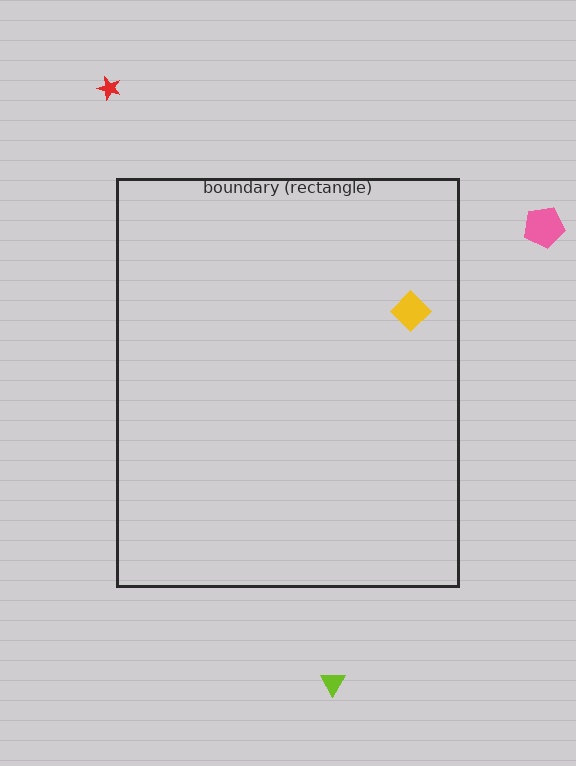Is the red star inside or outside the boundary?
Outside.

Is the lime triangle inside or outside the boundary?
Outside.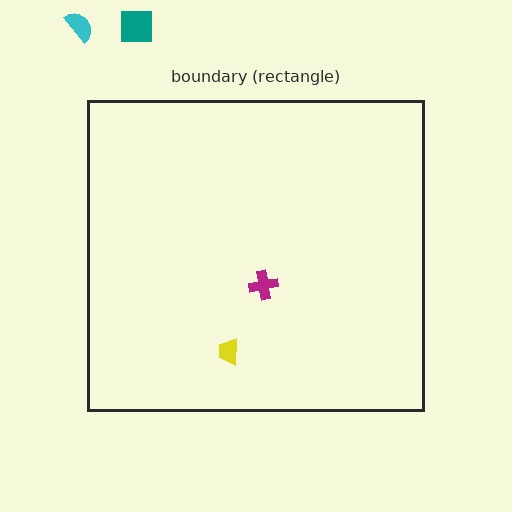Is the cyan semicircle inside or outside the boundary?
Outside.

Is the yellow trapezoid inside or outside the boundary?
Inside.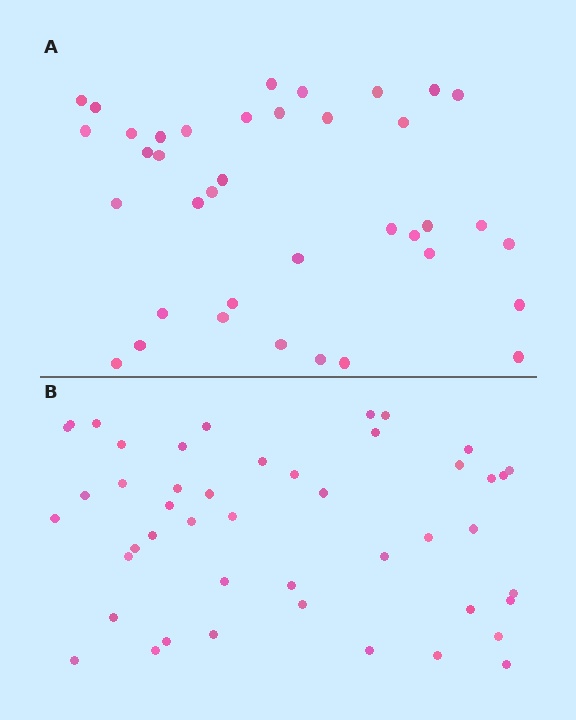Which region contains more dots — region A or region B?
Region B (the bottom region) has more dots.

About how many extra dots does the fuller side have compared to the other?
Region B has roughly 8 or so more dots than region A.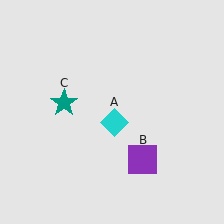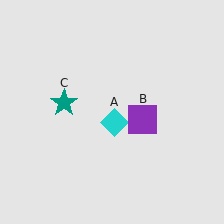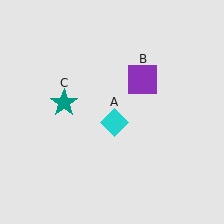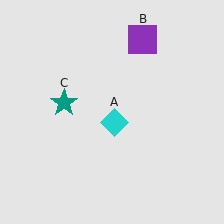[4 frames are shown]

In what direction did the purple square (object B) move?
The purple square (object B) moved up.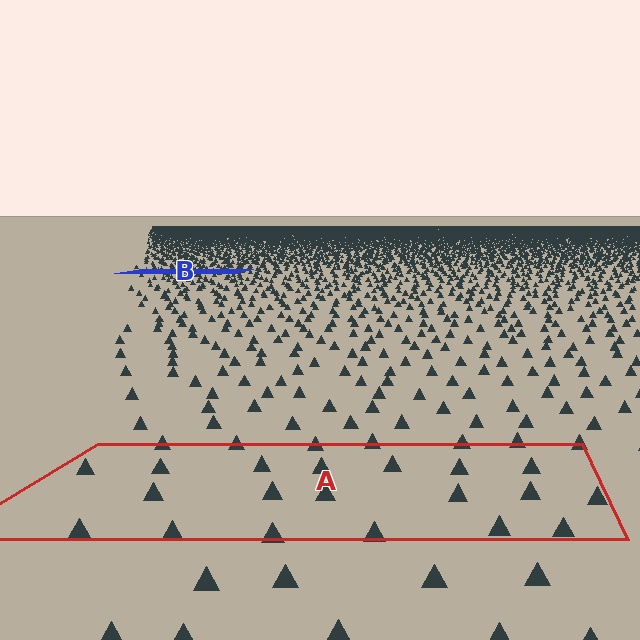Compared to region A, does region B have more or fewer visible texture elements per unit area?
Region B has more texture elements per unit area — they are packed more densely because it is farther away.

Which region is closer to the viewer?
Region A is closer. The texture elements there are larger and more spread out.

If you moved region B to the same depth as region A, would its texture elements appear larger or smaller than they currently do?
They would appear larger. At a closer depth, the same texture elements are projected at a bigger on-screen size.